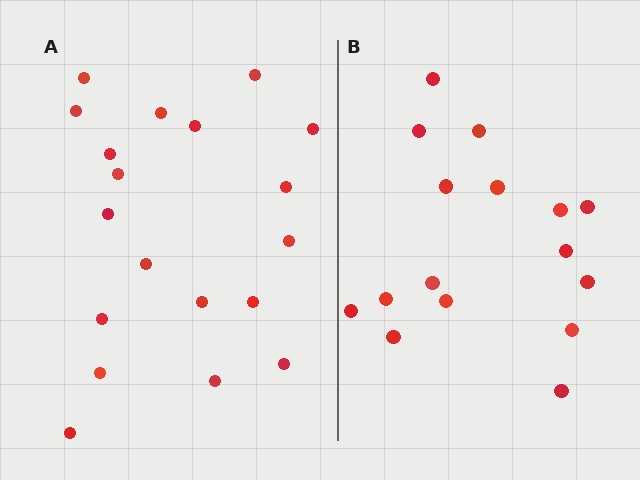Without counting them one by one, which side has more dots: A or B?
Region A (the left region) has more dots.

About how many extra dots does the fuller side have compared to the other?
Region A has just a few more — roughly 2 or 3 more dots than region B.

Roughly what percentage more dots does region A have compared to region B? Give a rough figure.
About 20% more.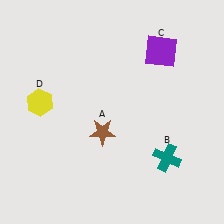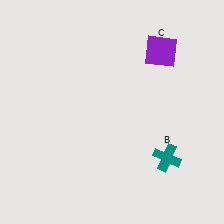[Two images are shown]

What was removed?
The brown star (A), the yellow hexagon (D) were removed in Image 2.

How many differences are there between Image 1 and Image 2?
There are 2 differences between the two images.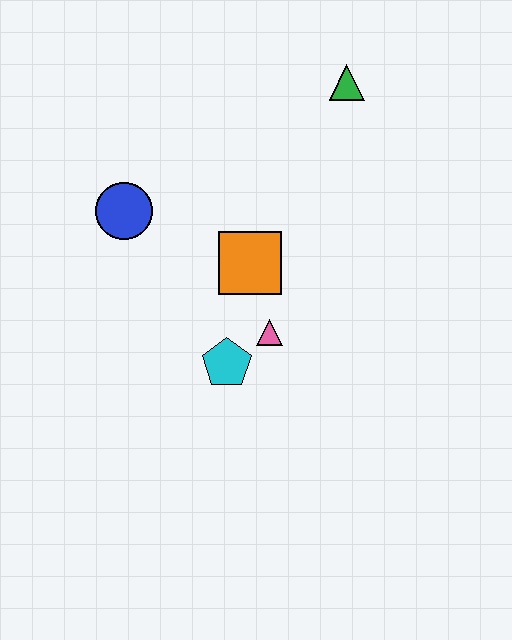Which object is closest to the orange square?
The pink triangle is closest to the orange square.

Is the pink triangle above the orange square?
No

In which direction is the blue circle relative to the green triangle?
The blue circle is to the left of the green triangle.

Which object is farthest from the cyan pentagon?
The green triangle is farthest from the cyan pentagon.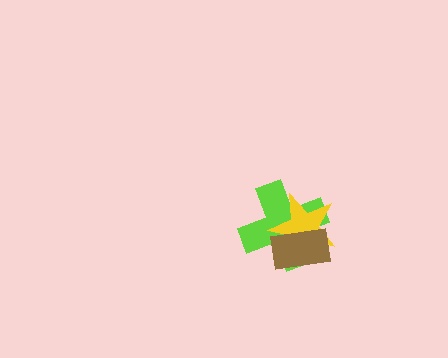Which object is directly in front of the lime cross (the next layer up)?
The yellow star is directly in front of the lime cross.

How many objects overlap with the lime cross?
2 objects overlap with the lime cross.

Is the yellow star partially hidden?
Yes, it is partially covered by another shape.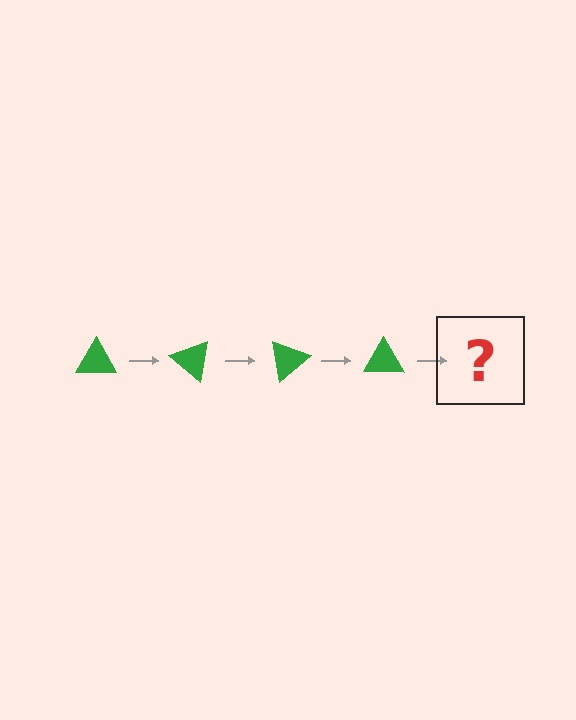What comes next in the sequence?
The next element should be a green triangle rotated 160 degrees.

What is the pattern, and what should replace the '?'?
The pattern is that the triangle rotates 40 degrees each step. The '?' should be a green triangle rotated 160 degrees.